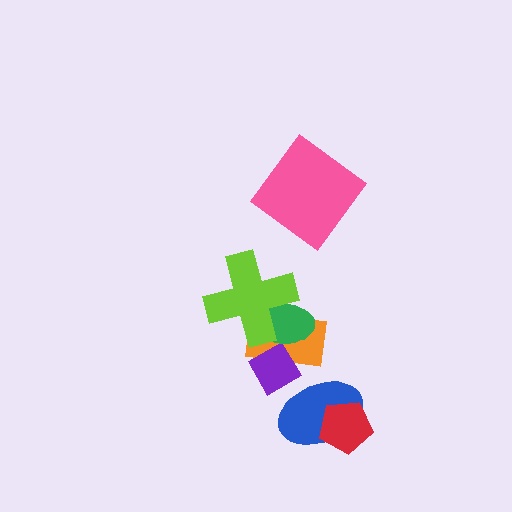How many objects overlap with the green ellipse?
3 objects overlap with the green ellipse.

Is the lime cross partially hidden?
No, no other shape covers it.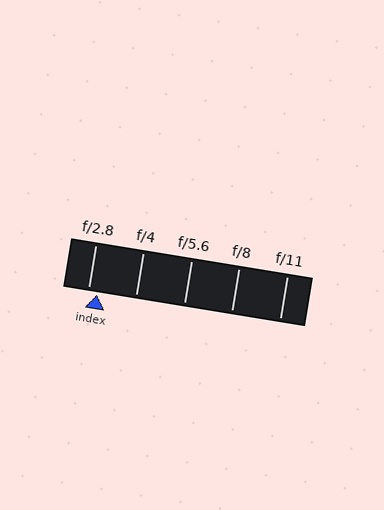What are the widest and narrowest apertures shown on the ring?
The widest aperture shown is f/2.8 and the narrowest is f/11.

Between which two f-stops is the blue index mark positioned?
The index mark is between f/2.8 and f/4.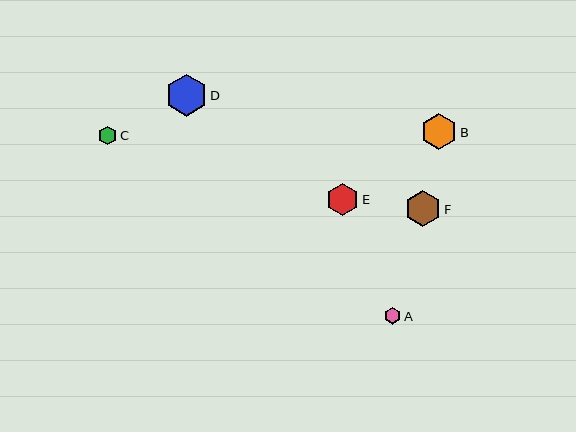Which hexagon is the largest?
Hexagon D is the largest with a size of approximately 42 pixels.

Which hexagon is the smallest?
Hexagon A is the smallest with a size of approximately 17 pixels.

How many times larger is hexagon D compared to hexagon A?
Hexagon D is approximately 2.5 times the size of hexagon A.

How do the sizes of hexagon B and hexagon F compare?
Hexagon B and hexagon F are approximately the same size.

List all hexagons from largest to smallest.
From largest to smallest: D, B, F, E, C, A.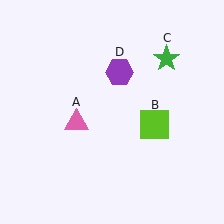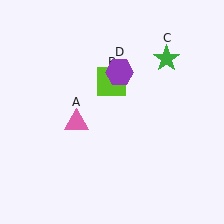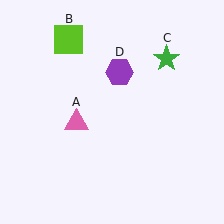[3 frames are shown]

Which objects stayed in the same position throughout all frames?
Pink triangle (object A) and green star (object C) and purple hexagon (object D) remained stationary.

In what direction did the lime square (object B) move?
The lime square (object B) moved up and to the left.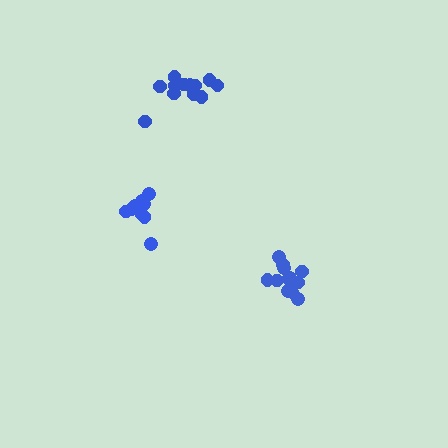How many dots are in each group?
Group 1: 12 dots, Group 2: 10 dots, Group 3: 14 dots (36 total).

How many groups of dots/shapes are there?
There are 3 groups.